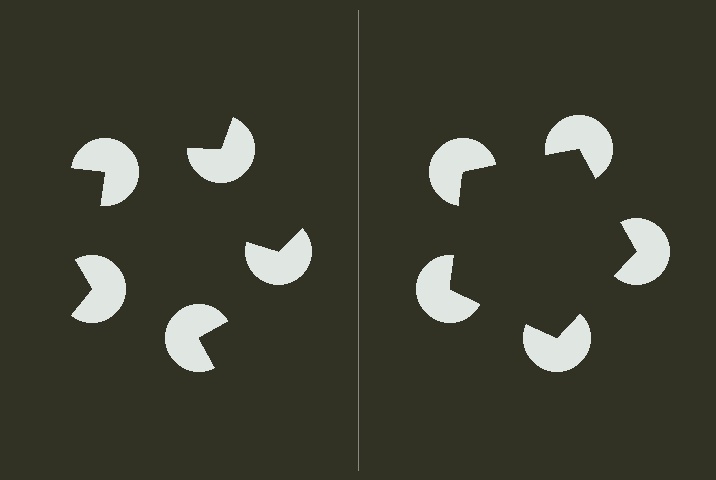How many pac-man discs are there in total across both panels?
10 — 5 on each side.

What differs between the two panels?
The pac-man discs are positioned identically on both sides; only the wedge orientations differ. On the right they align to a pentagon; on the left they are misaligned.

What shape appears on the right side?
An illusory pentagon.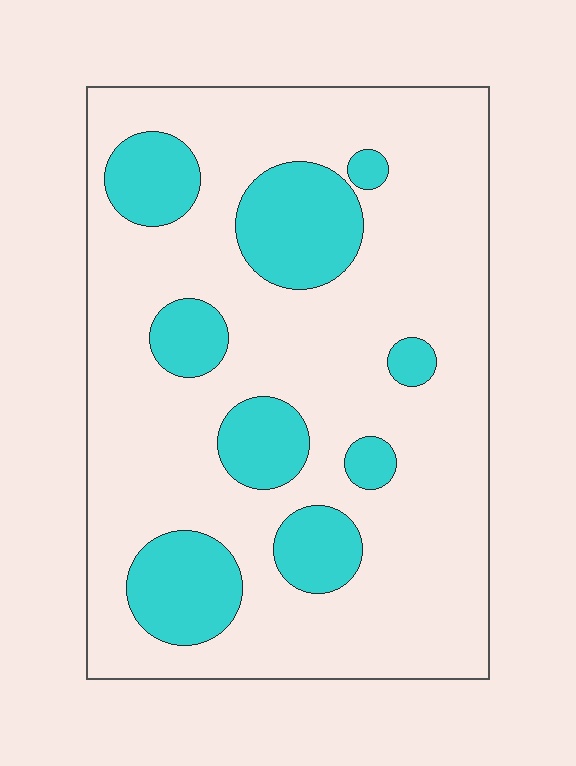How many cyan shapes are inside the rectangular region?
9.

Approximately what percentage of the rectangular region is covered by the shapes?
Approximately 25%.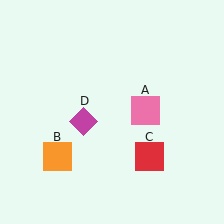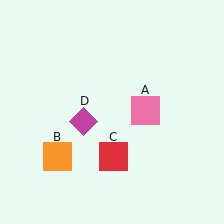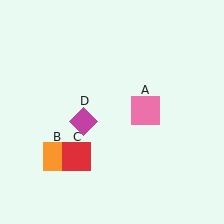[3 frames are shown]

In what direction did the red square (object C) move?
The red square (object C) moved left.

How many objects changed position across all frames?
1 object changed position: red square (object C).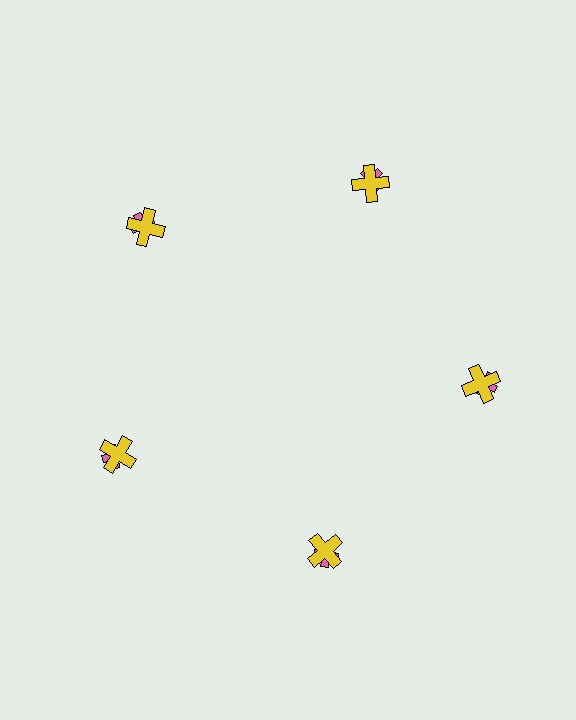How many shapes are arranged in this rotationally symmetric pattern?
There are 10 shapes, arranged in 5 groups of 2.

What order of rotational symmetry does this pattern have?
This pattern has 5-fold rotational symmetry.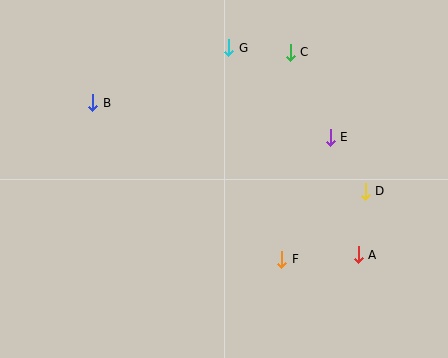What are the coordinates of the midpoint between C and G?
The midpoint between C and G is at (259, 50).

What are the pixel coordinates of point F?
Point F is at (282, 259).